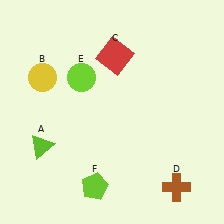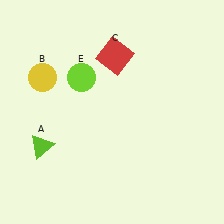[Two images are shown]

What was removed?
The brown cross (D), the lime pentagon (F) were removed in Image 2.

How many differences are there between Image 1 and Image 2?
There are 2 differences between the two images.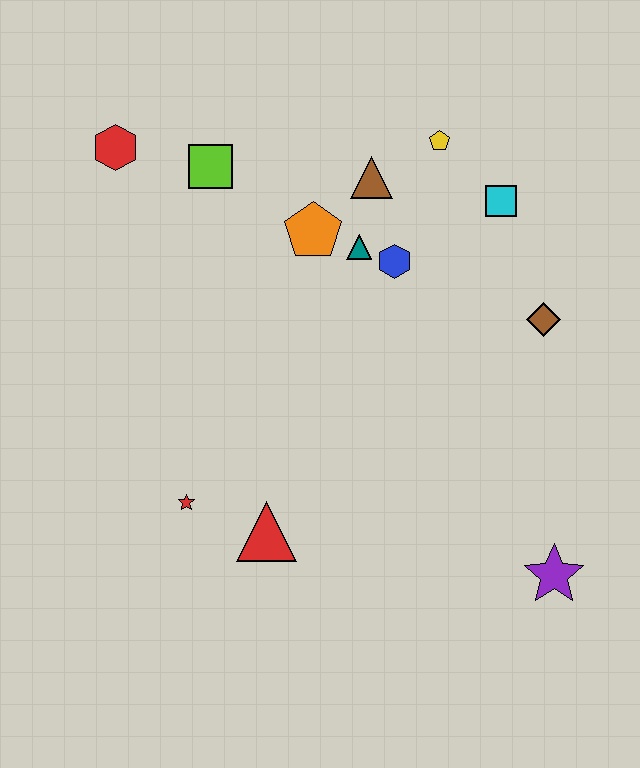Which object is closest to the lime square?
The red hexagon is closest to the lime square.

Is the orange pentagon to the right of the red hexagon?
Yes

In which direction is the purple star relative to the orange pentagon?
The purple star is below the orange pentagon.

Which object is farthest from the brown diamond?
The red hexagon is farthest from the brown diamond.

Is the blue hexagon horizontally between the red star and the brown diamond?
Yes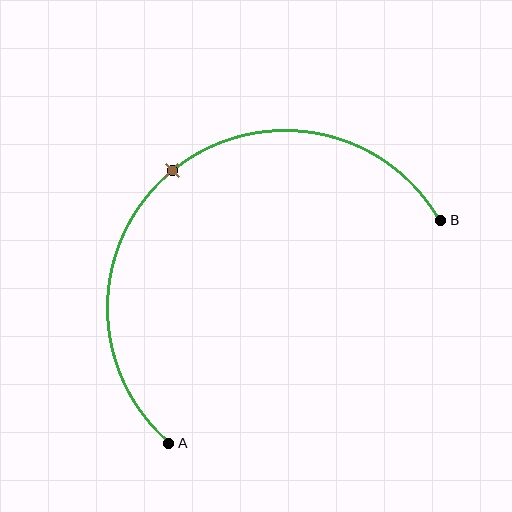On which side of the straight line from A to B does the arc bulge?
The arc bulges above and to the left of the straight line connecting A and B.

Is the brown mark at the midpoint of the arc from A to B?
Yes. The brown mark lies on the arc at equal arc-length from both A and B — it is the arc midpoint.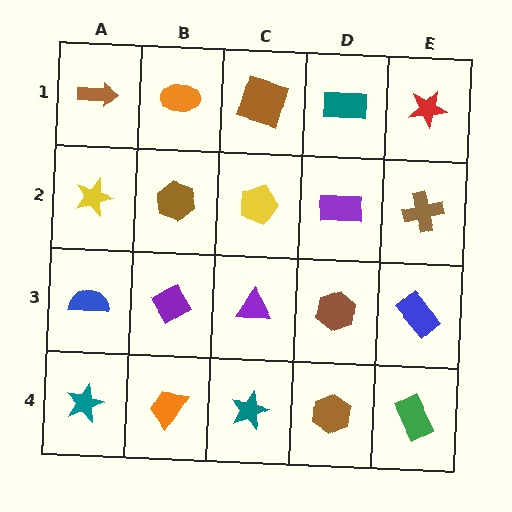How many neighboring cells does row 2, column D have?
4.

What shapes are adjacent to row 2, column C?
A brown square (row 1, column C), a purple triangle (row 3, column C), a brown hexagon (row 2, column B), a purple rectangle (row 2, column D).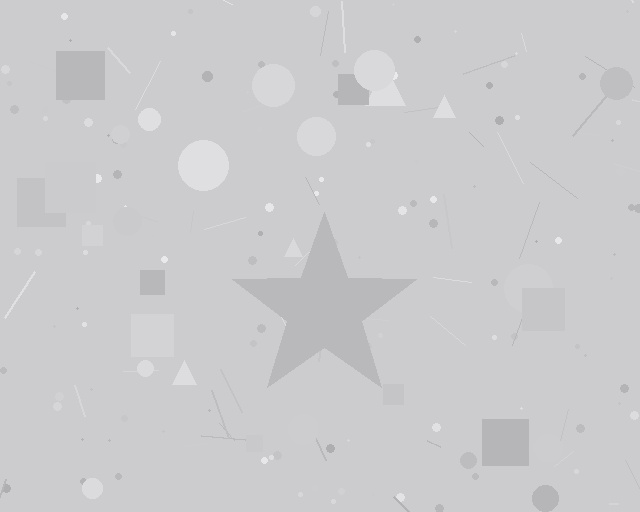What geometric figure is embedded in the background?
A star is embedded in the background.